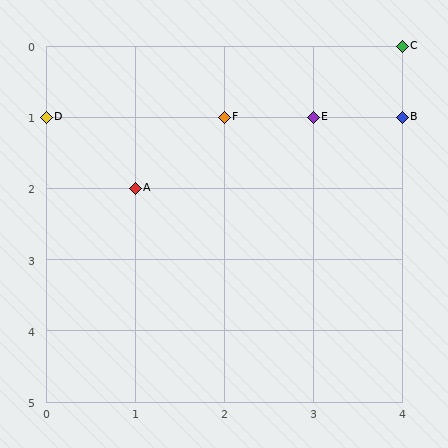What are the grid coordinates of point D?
Point D is at grid coordinates (0, 1).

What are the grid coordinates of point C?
Point C is at grid coordinates (4, 0).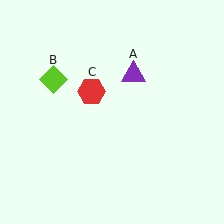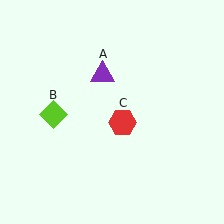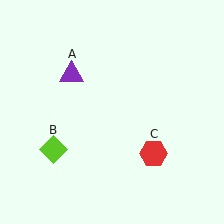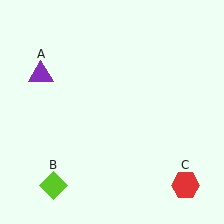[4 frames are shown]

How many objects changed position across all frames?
3 objects changed position: purple triangle (object A), lime diamond (object B), red hexagon (object C).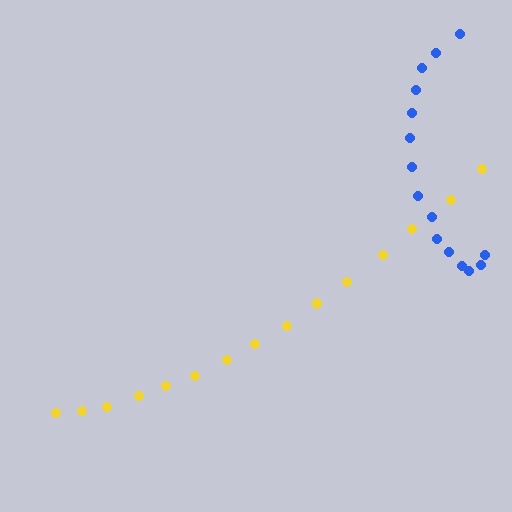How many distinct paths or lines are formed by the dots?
There are 2 distinct paths.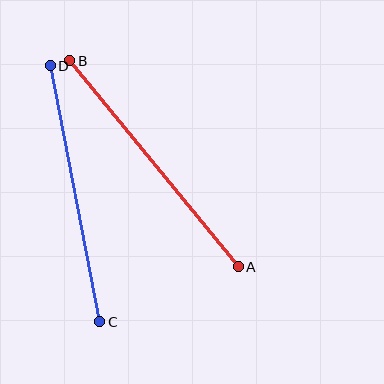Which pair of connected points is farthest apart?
Points A and B are farthest apart.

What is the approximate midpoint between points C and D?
The midpoint is at approximately (75, 194) pixels.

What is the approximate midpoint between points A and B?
The midpoint is at approximately (154, 164) pixels.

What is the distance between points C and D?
The distance is approximately 261 pixels.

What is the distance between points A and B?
The distance is approximately 266 pixels.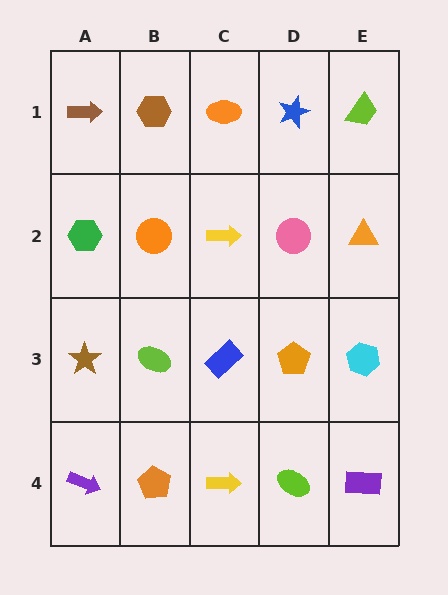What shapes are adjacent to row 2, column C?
An orange ellipse (row 1, column C), a blue rectangle (row 3, column C), an orange circle (row 2, column B), a pink circle (row 2, column D).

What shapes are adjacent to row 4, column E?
A cyan hexagon (row 3, column E), a lime ellipse (row 4, column D).